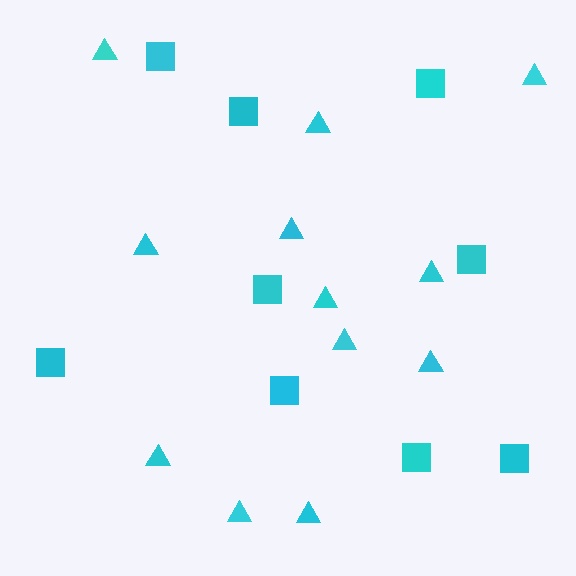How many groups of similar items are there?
There are 2 groups: one group of triangles (12) and one group of squares (9).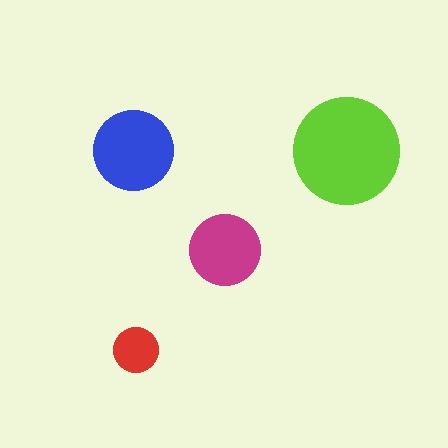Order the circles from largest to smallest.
the lime one, the blue one, the magenta one, the red one.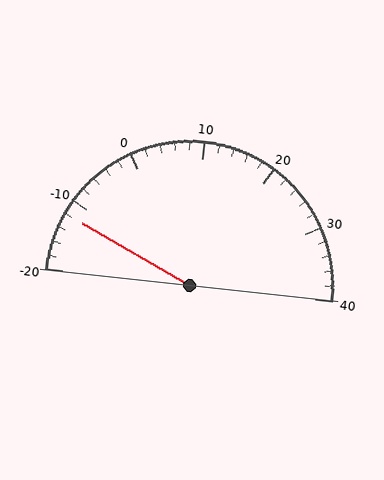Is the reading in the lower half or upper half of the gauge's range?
The reading is in the lower half of the range (-20 to 40).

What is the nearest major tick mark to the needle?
The nearest major tick mark is -10.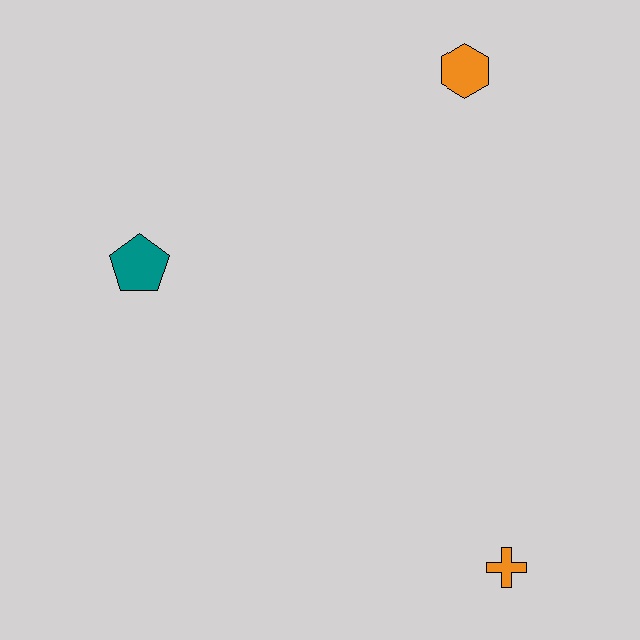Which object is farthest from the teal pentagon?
The orange cross is farthest from the teal pentagon.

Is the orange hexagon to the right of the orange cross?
No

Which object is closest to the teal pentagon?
The orange hexagon is closest to the teal pentagon.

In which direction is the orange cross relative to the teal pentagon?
The orange cross is to the right of the teal pentagon.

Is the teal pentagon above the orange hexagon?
No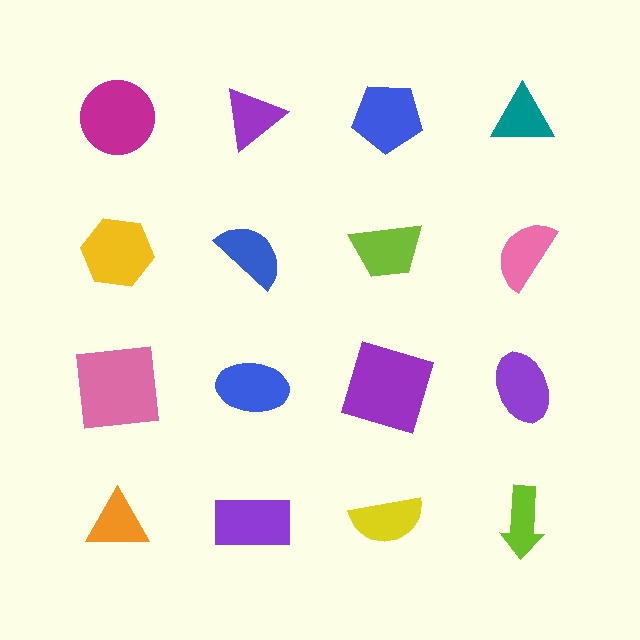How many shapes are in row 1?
4 shapes.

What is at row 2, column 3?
A lime trapezoid.